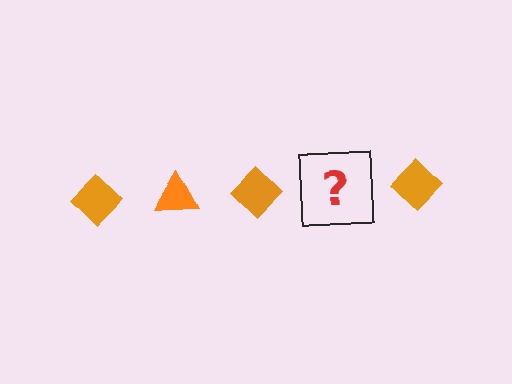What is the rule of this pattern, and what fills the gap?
The rule is that the pattern cycles through diamond, triangle shapes in orange. The gap should be filled with an orange triangle.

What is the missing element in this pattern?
The missing element is an orange triangle.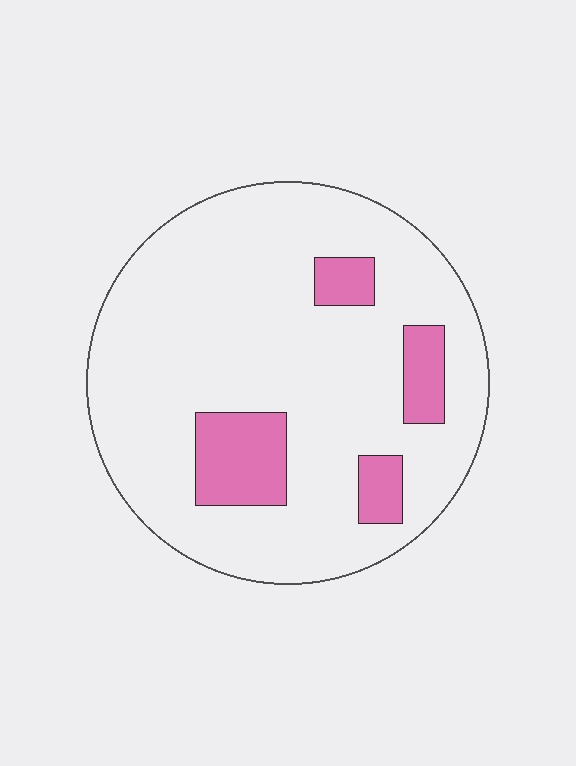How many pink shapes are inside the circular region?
4.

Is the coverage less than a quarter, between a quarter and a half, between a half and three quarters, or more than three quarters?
Less than a quarter.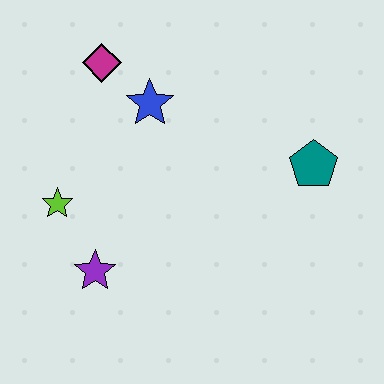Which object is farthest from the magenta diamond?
The teal pentagon is farthest from the magenta diamond.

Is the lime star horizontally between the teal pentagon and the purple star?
No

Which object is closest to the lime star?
The purple star is closest to the lime star.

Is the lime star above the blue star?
No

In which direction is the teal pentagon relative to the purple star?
The teal pentagon is to the right of the purple star.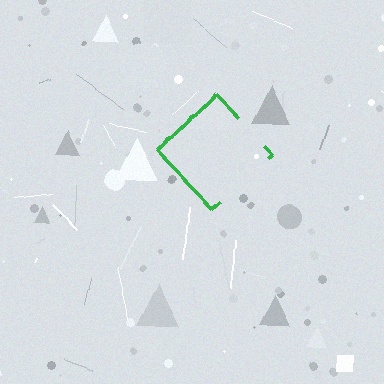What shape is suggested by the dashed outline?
The dashed outline suggests a diamond.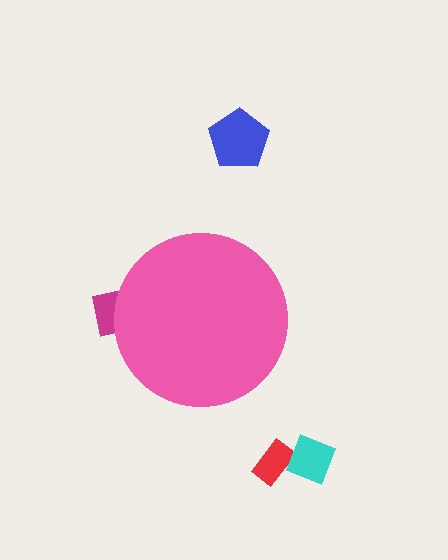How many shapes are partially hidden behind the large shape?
1 shape is partially hidden.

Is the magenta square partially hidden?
Yes, the magenta square is partially hidden behind the pink circle.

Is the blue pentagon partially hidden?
No, the blue pentagon is fully visible.